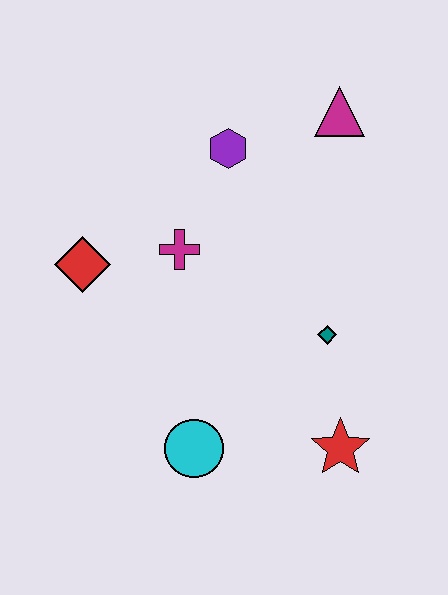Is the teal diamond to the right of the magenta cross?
Yes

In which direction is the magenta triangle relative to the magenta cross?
The magenta triangle is to the right of the magenta cross.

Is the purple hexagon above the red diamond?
Yes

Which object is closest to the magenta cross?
The red diamond is closest to the magenta cross.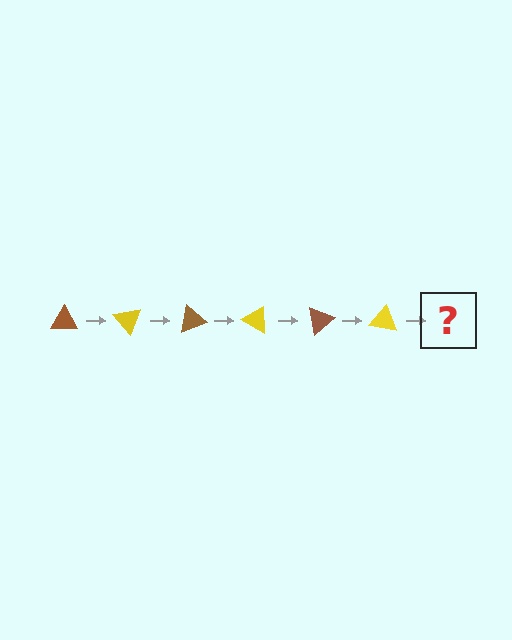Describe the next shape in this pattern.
It should be a brown triangle, rotated 300 degrees from the start.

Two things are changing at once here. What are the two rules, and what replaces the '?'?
The two rules are that it rotates 50 degrees each step and the color cycles through brown and yellow. The '?' should be a brown triangle, rotated 300 degrees from the start.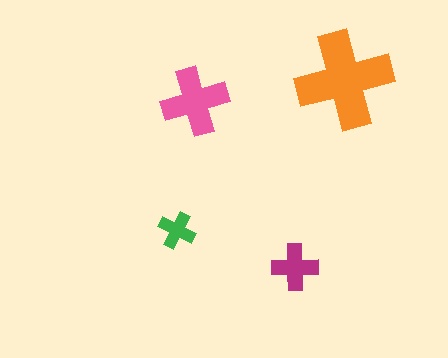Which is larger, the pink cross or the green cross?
The pink one.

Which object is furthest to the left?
The green cross is leftmost.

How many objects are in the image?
There are 4 objects in the image.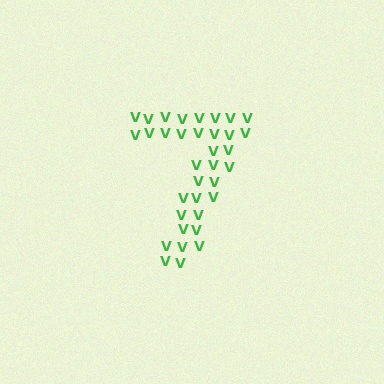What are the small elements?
The small elements are letter V's.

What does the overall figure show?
The overall figure shows the digit 7.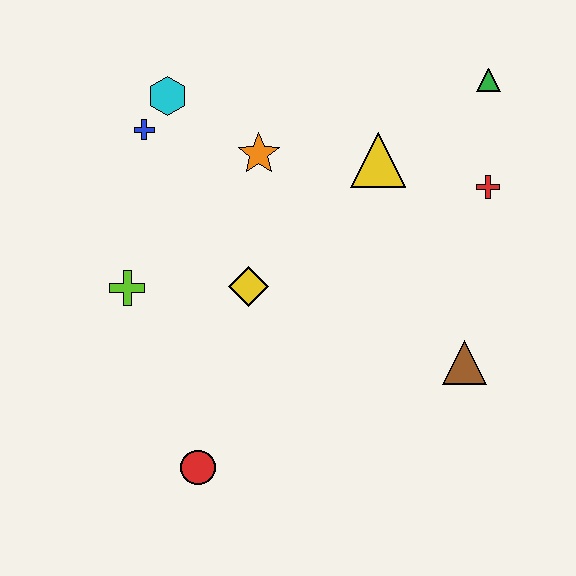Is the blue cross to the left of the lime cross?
No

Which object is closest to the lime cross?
The yellow diamond is closest to the lime cross.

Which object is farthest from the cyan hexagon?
The brown triangle is farthest from the cyan hexagon.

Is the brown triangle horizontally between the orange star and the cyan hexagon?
No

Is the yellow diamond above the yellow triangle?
No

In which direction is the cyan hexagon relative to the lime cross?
The cyan hexagon is above the lime cross.